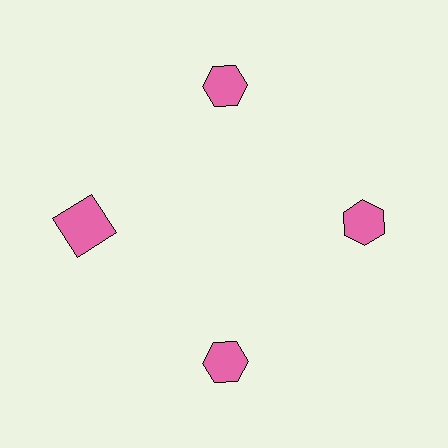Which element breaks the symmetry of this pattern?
The pink square at roughly the 9 o'clock position breaks the symmetry. All other shapes are pink hexagons.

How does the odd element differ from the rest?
It has a different shape: square instead of hexagon.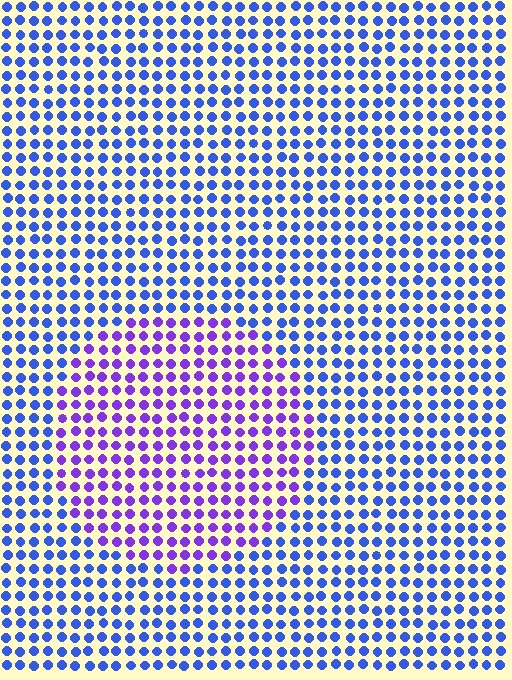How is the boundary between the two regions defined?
The boundary is defined purely by a slight shift in hue (about 41 degrees). Spacing, size, and orientation are identical on both sides.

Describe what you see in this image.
The image is filled with small blue elements in a uniform arrangement. A circle-shaped region is visible where the elements are tinted to a slightly different hue, forming a subtle color boundary.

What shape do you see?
I see a circle.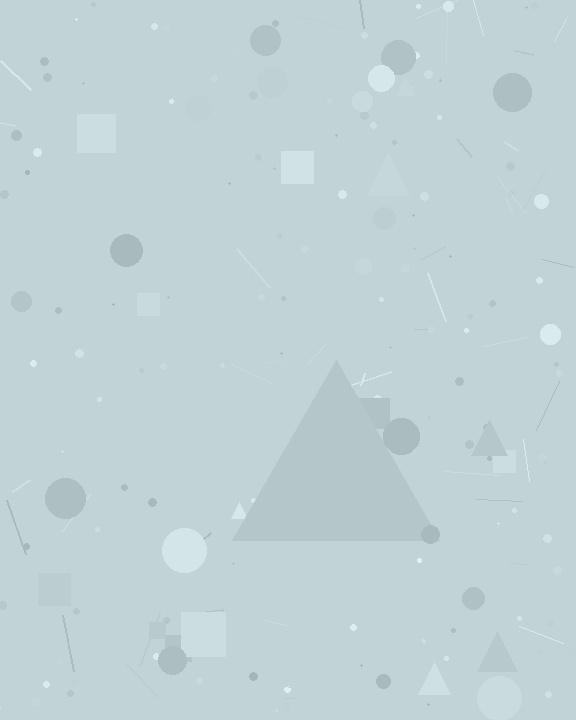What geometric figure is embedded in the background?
A triangle is embedded in the background.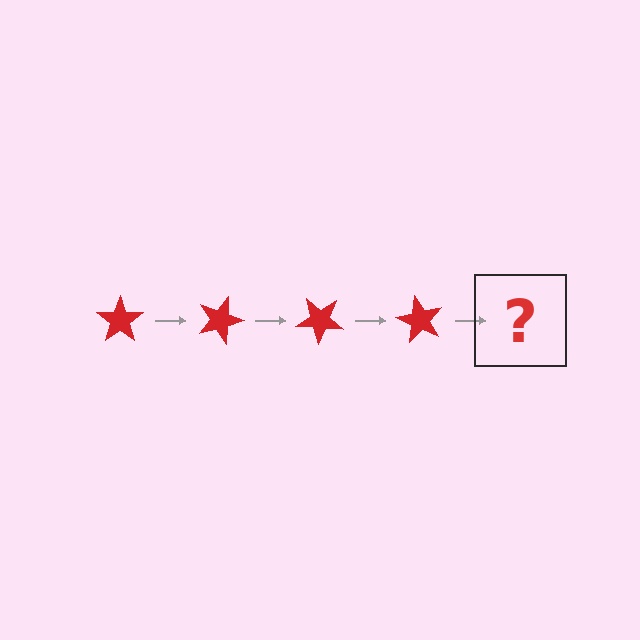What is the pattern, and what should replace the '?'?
The pattern is that the star rotates 20 degrees each step. The '?' should be a red star rotated 80 degrees.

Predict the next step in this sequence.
The next step is a red star rotated 80 degrees.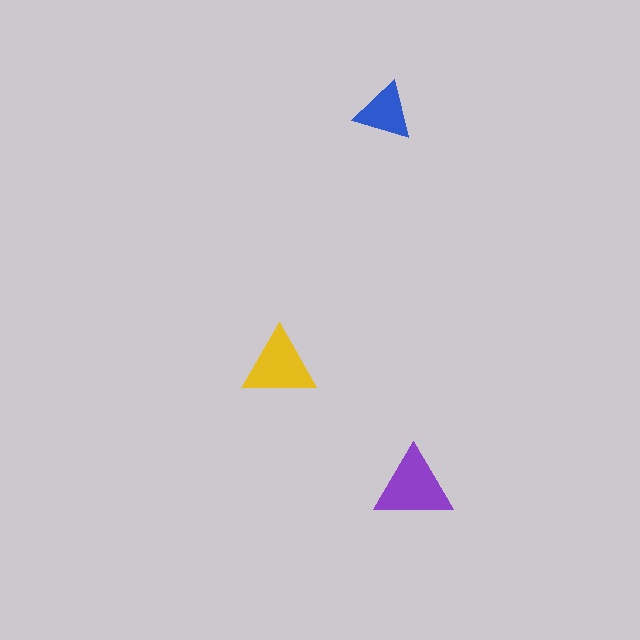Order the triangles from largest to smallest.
the purple one, the yellow one, the blue one.